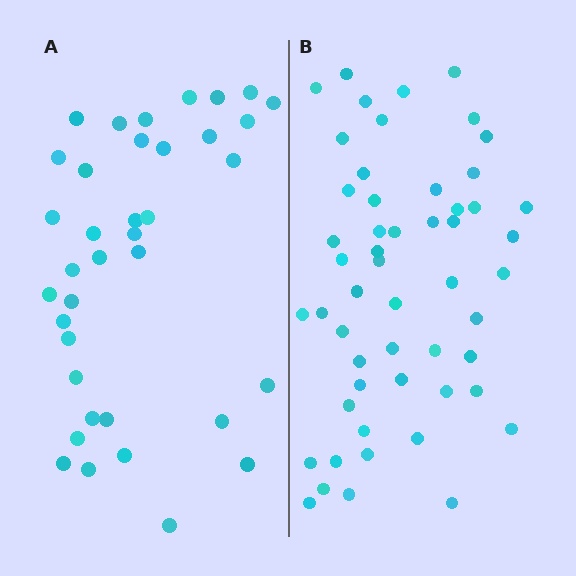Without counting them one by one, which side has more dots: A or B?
Region B (the right region) has more dots.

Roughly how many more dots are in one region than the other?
Region B has approximately 15 more dots than region A.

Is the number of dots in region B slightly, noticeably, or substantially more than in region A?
Region B has noticeably more, but not dramatically so. The ratio is roughly 1.4 to 1.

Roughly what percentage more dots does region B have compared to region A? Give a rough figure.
About 45% more.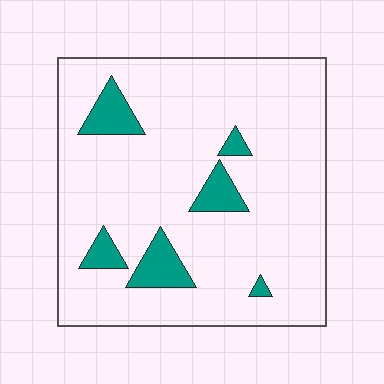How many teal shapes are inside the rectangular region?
6.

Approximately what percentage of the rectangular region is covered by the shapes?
Approximately 10%.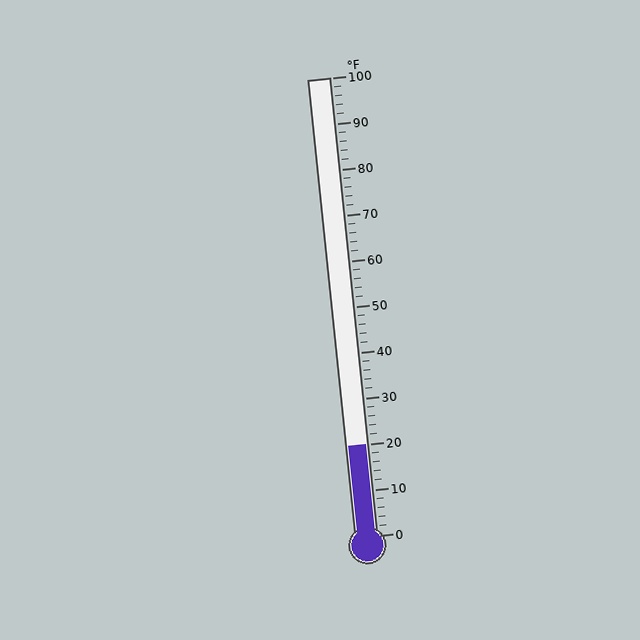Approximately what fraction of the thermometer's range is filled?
The thermometer is filled to approximately 20% of its range.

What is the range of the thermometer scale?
The thermometer scale ranges from 0°F to 100°F.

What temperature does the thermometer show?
The thermometer shows approximately 20°F.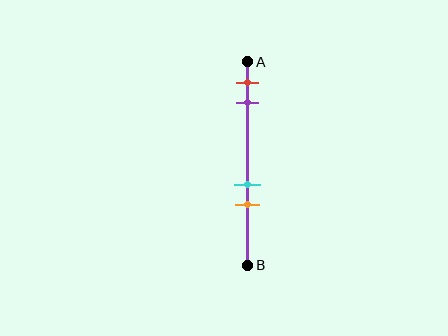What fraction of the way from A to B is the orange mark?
The orange mark is approximately 70% (0.7) of the way from A to B.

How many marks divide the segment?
There are 4 marks dividing the segment.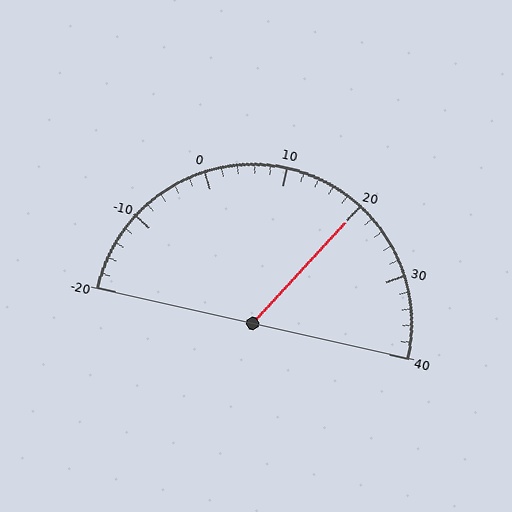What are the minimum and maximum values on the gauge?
The gauge ranges from -20 to 40.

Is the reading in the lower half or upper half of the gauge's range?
The reading is in the upper half of the range (-20 to 40).